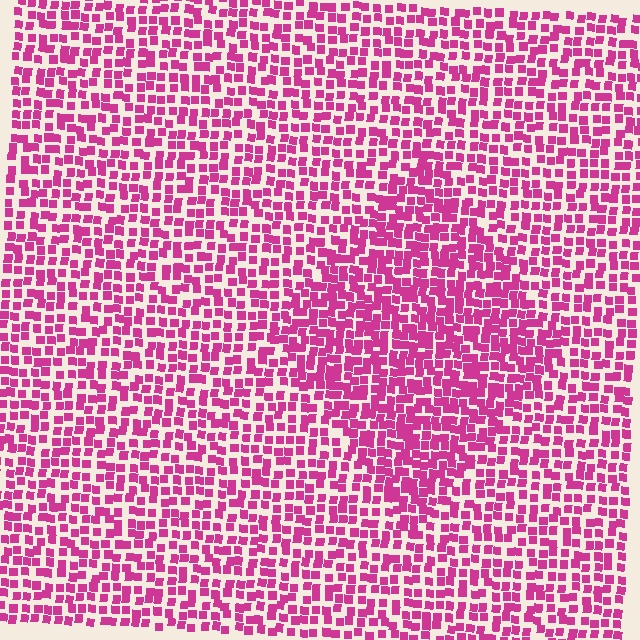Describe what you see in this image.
The image contains small magenta elements arranged at two different densities. A diamond-shaped region is visible where the elements are more densely packed than the surrounding area.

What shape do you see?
I see a diamond.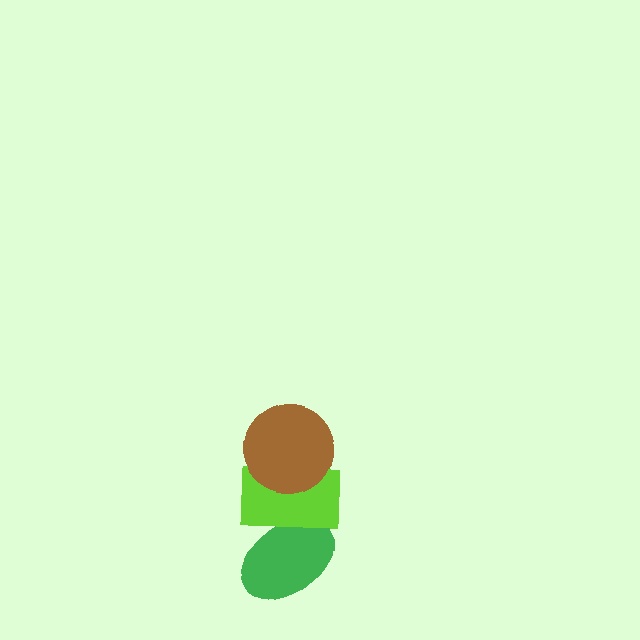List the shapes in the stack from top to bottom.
From top to bottom: the brown circle, the lime rectangle, the green ellipse.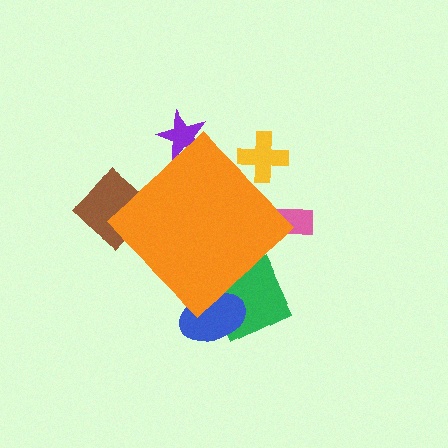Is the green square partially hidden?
Yes, the green square is partially hidden behind the orange diamond.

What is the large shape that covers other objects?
An orange diamond.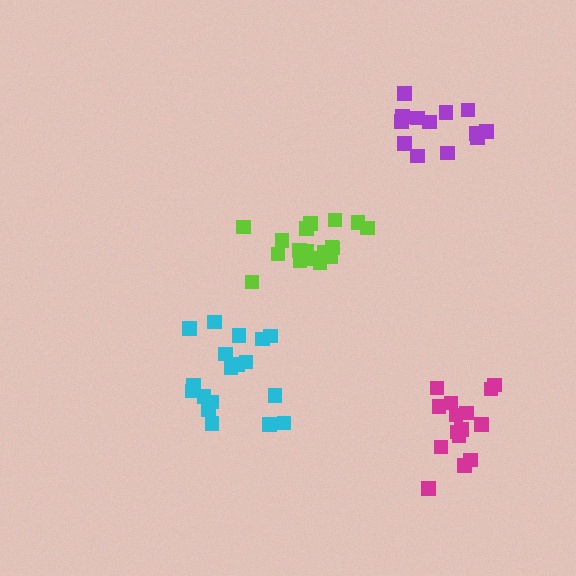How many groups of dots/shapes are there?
There are 4 groups.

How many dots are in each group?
Group 1: 15 dots, Group 2: 18 dots, Group 3: 18 dots, Group 4: 13 dots (64 total).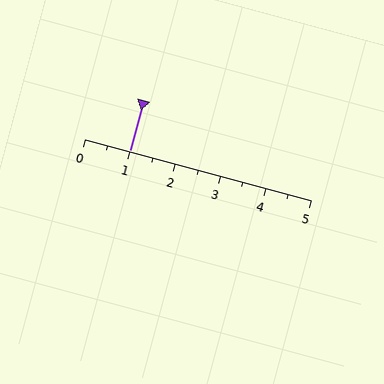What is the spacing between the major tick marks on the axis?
The major ticks are spaced 1 apart.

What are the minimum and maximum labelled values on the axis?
The axis runs from 0 to 5.